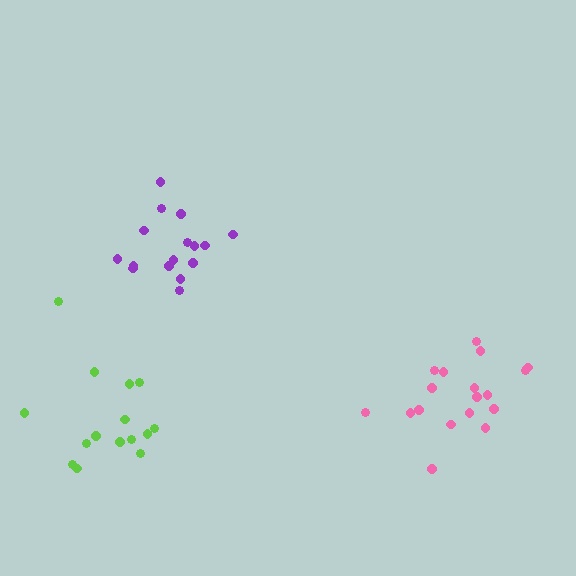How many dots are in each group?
Group 1: 15 dots, Group 2: 18 dots, Group 3: 16 dots (49 total).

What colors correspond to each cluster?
The clusters are colored: lime, pink, purple.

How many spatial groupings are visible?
There are 3 spatial groupings.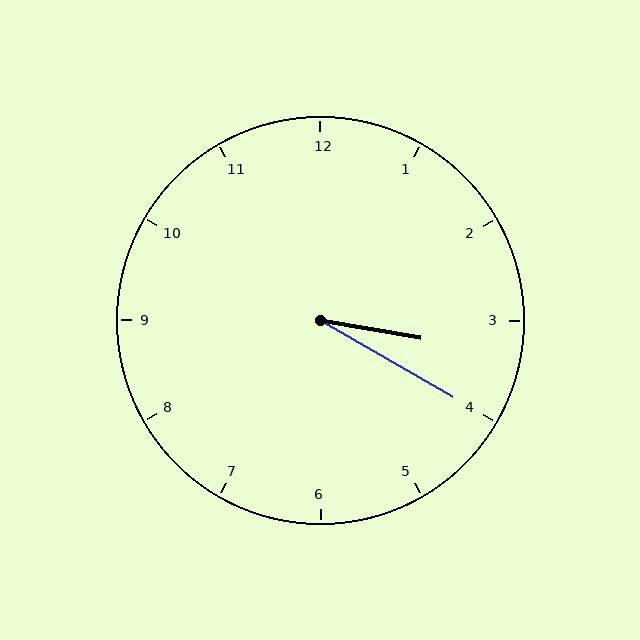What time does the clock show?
3:20.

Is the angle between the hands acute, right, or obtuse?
It is acute.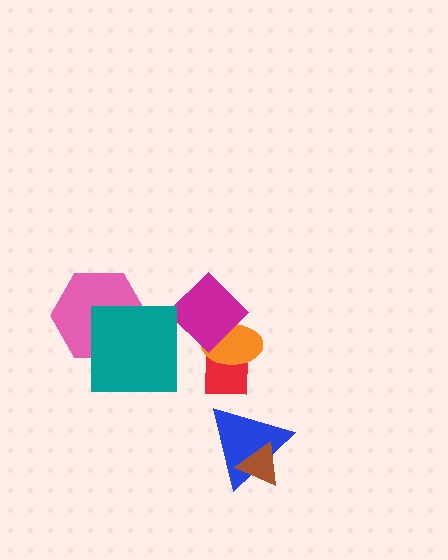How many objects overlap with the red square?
1 object overlaps with the red square.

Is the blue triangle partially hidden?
Yes, it is partially covered by another shape.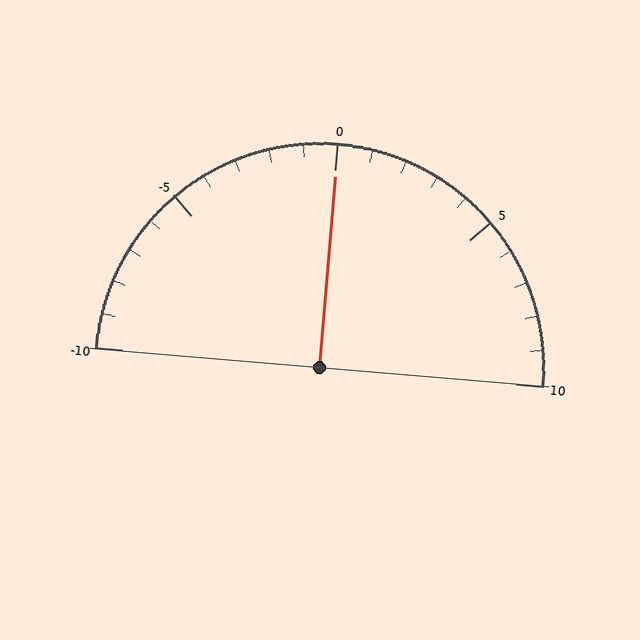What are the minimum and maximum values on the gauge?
The gauge ranges from -10 to 10.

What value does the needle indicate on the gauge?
The needle indicates approximately 0.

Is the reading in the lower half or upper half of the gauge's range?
The reading is in the upper half of the range (-10 to 10).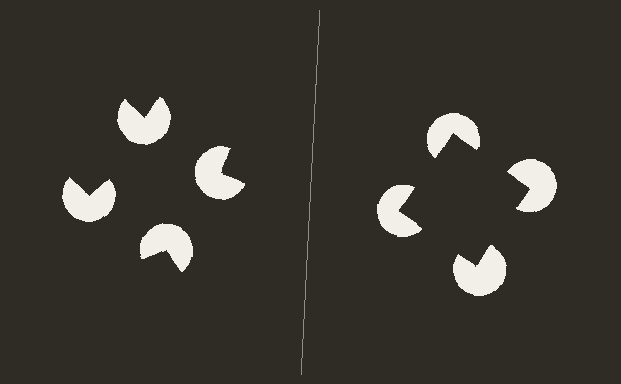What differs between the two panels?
The pac-man discs are positioned identically on both sides; only the wedge orientations differ. On the right they align to a square; on the left they are misaligned.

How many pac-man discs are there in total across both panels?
8 — 4 on each side.